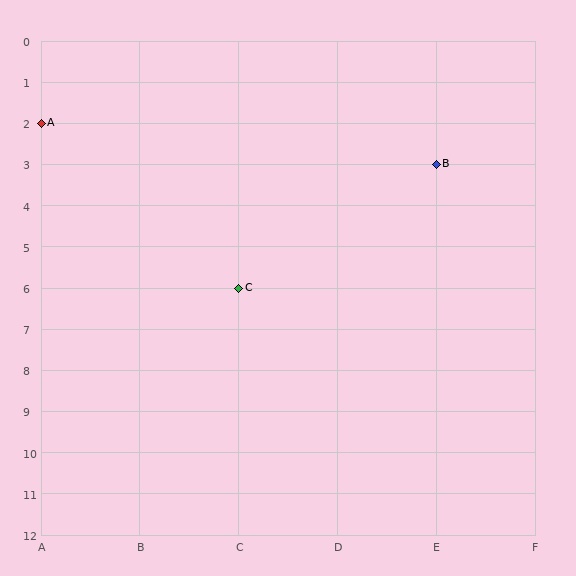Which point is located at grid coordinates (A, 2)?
Point A is at (A, 2).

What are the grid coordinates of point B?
Point B is at grid coordinates (E, 3).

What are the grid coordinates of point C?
Point C is at grid coordinates (C, 6).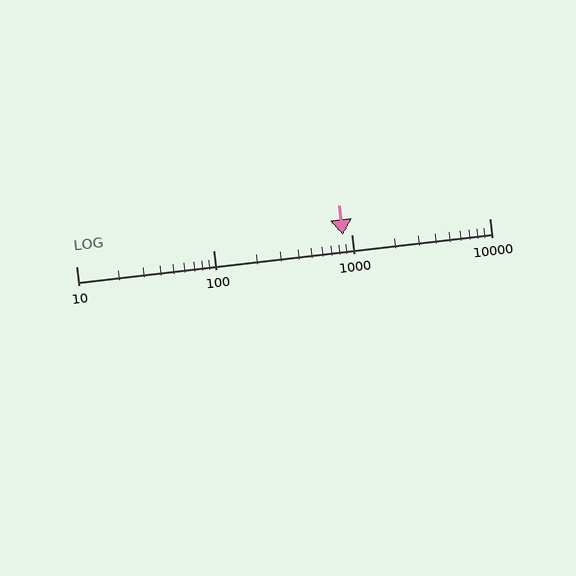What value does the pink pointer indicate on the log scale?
The pointer indicates approximately 870.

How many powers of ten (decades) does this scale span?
The scale spans 3 decades, from 10 to 10000.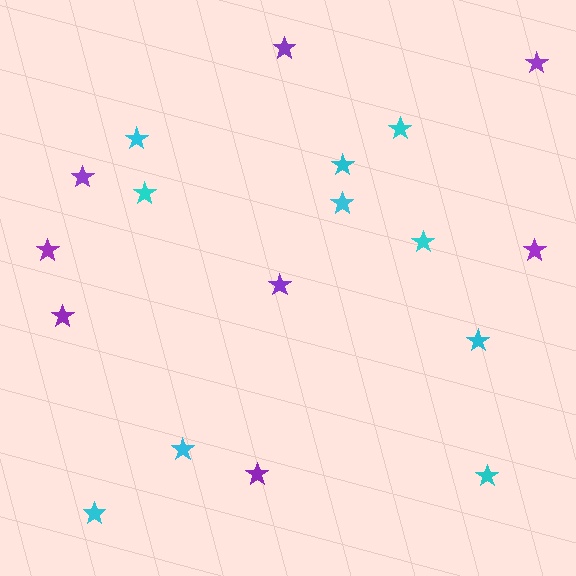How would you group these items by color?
There are 2 groups: one group of purple stars (8) and one group of cyan stars (10).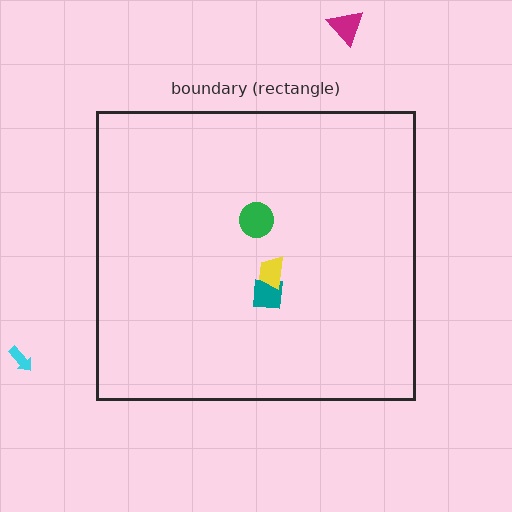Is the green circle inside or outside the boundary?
Inside.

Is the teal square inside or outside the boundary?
Inside.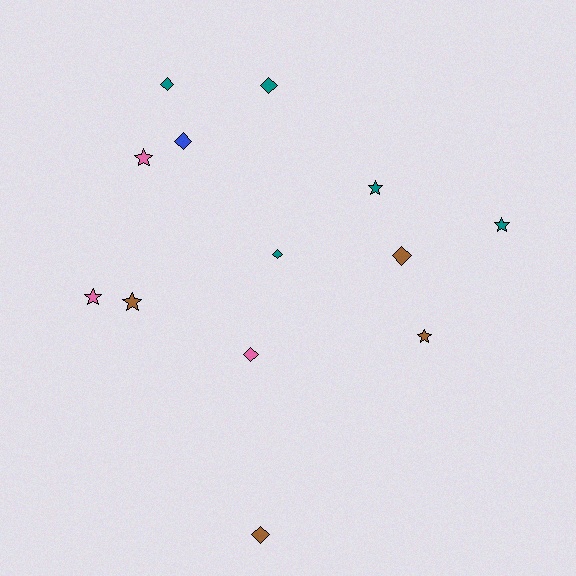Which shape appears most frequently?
Diamond, with 7 objects.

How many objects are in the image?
There are 13 objects.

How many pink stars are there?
There are 2 pink stars.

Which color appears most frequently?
Teal, with 5 objects.